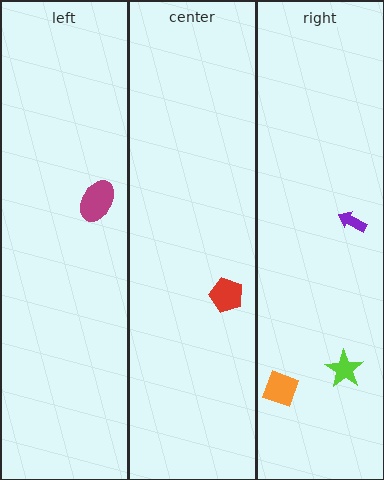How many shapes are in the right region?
3.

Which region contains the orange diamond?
The right region.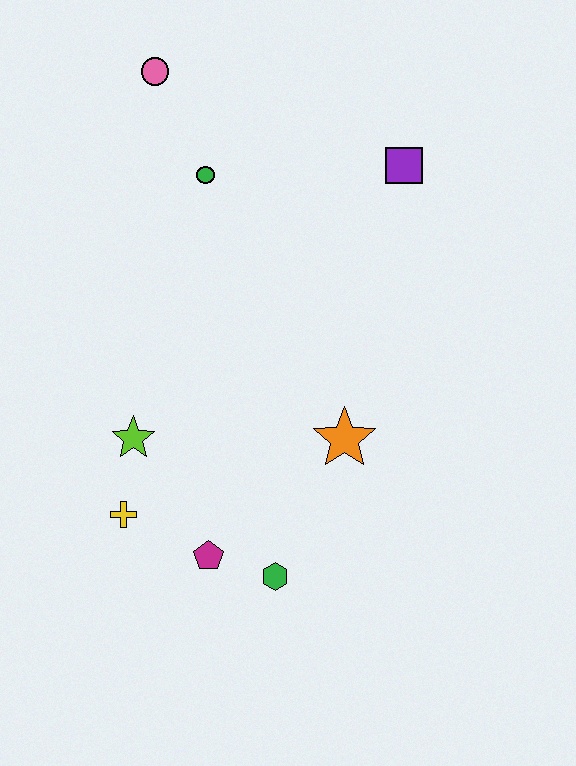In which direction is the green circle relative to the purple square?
The green circle is to the left of the purple square.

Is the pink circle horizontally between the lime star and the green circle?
Yes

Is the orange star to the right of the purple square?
No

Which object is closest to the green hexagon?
The magenta pentagon is closest to the green hexagon.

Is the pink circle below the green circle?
No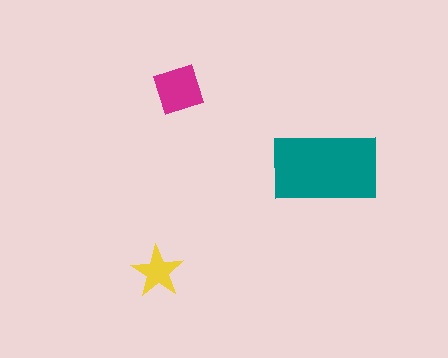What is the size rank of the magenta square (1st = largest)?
2nd.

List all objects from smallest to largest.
The yellow star, the magenta square, the teal rectangle.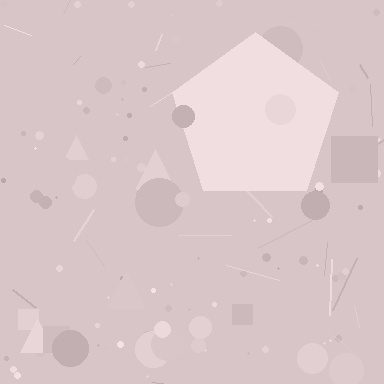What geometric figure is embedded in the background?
A pentagon is embedded in the background.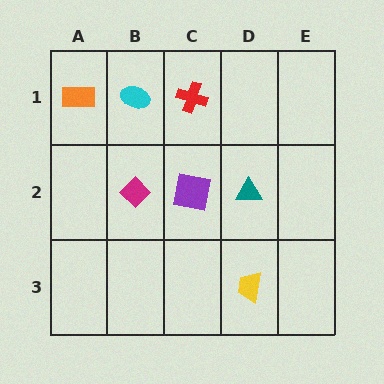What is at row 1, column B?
A cyan ellipse.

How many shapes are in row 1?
3 shapes.